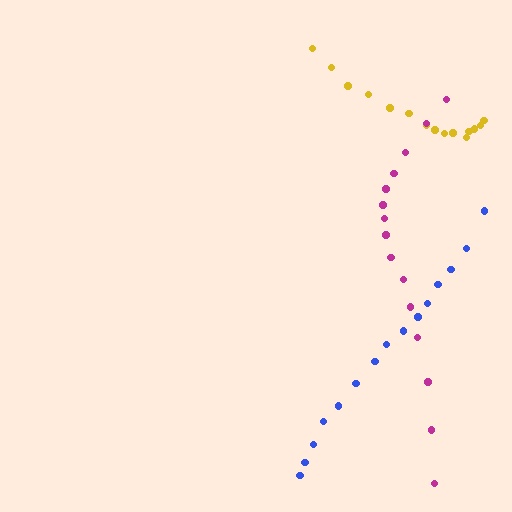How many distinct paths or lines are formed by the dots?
There are 3 distinct paths.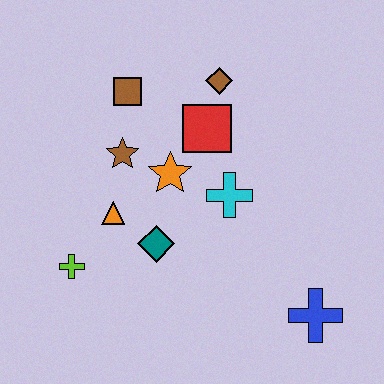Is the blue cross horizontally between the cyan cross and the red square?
No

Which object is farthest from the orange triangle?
The blue cross is farthest from the orange triangle.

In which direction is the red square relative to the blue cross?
The red square is above the blue cross.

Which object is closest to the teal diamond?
The orange triangle is closest to the teal diamond.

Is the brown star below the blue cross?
No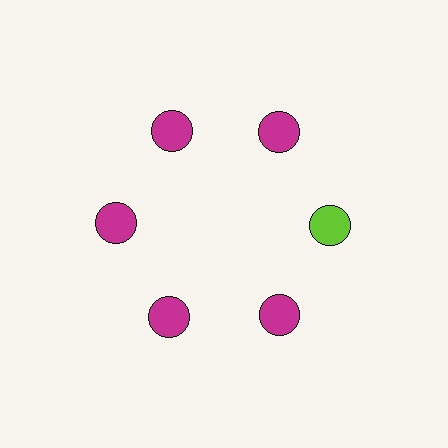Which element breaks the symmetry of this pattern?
The lime circle at roughly the 3 o'clock position breaks the symmetry. All other shapes are magenta circles.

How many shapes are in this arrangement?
There are 6 shapes arranged in a ring pattern.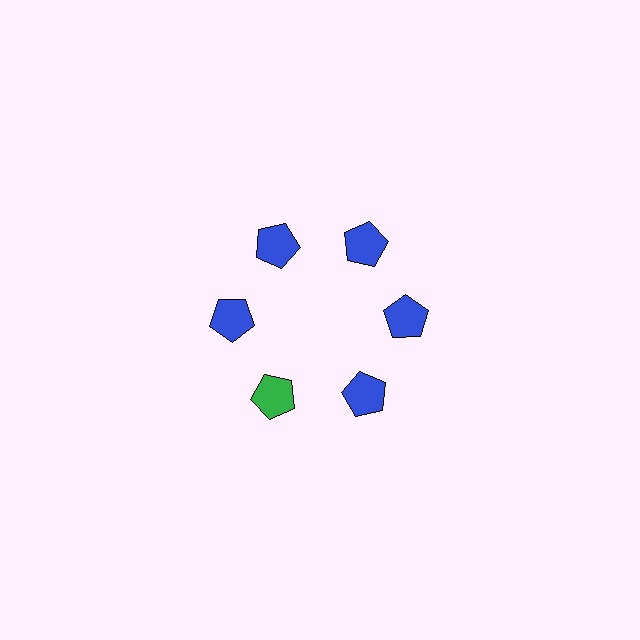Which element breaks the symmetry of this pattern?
The green pentagon at roughly the 7 o'clock position breaks the symmetry. All other shapes are blue pentagons.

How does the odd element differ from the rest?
It has a different color: green instead of blue.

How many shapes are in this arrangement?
There are 6 shapes arranged in a ring pattern.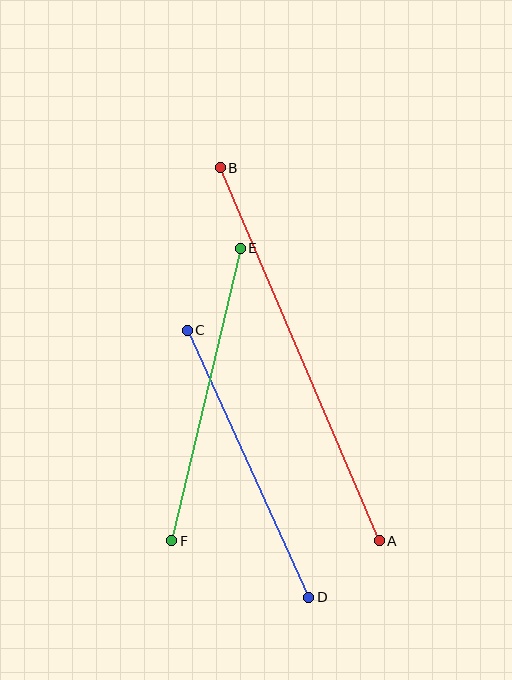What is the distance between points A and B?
The distance is approximately 406 pixels.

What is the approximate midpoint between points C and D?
The midpoint is at approximately (248, 464) pixels.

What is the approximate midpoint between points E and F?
The midpoint is at approximately (206, 395) pixels.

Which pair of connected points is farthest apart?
Points A and B are farthest apart.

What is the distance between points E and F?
The distance is approximately 301 pixels.